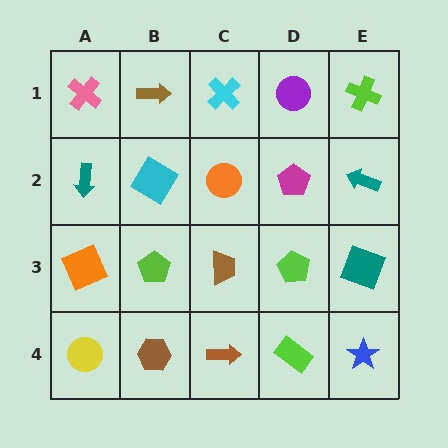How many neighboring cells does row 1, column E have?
2.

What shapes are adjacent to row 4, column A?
An orange square (row 3, column A), a brown hexagon (row 4, column B).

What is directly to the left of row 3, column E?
A lime pentagon.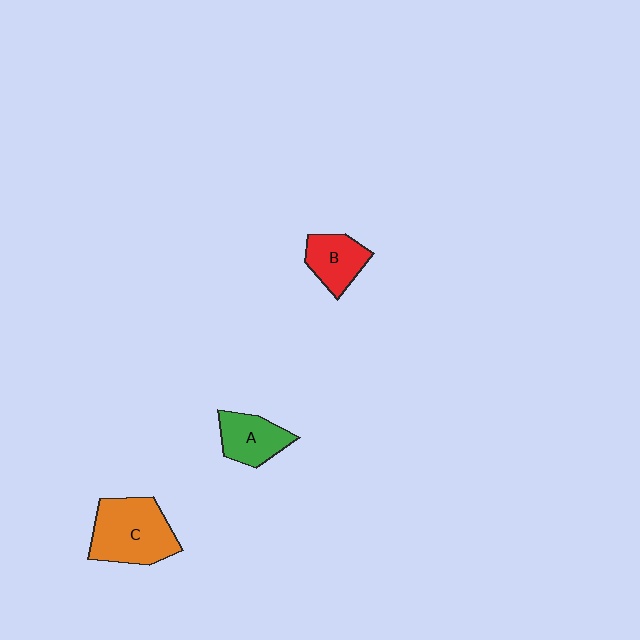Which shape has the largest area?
Shape C (orange).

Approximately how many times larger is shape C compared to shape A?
Approximately 1.7 times.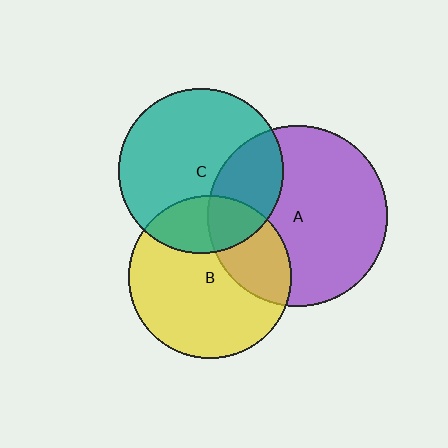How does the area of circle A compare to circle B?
Approximately 1.2 times.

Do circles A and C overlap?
Yes.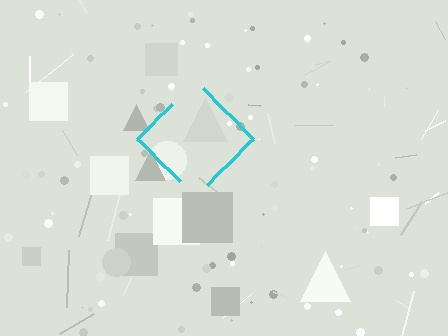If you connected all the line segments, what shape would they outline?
They would outline a diamond.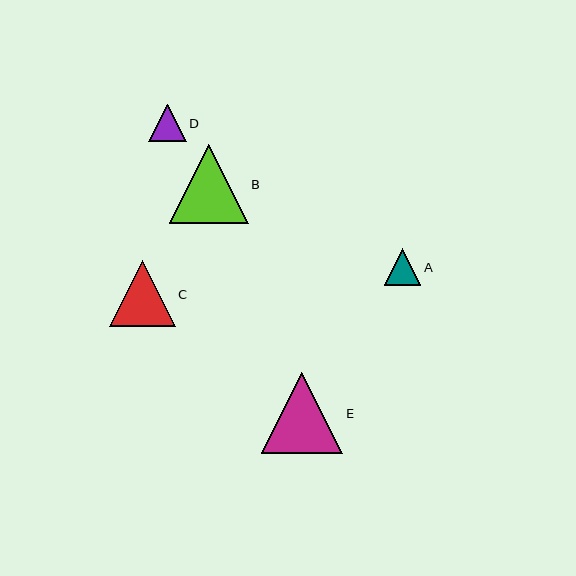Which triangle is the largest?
Triangle E is the largest with a size of approximately 82 pixels.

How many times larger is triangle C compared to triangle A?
Triangle C is approximately 1.8 times the size of triangle A.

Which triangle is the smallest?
Triangle A is the smallest with a size of approximately 37 pixels.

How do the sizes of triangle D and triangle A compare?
Triangle D and triangle A are approximately the same size.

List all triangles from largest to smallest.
From largest to smallest: E, B, C, D, A.